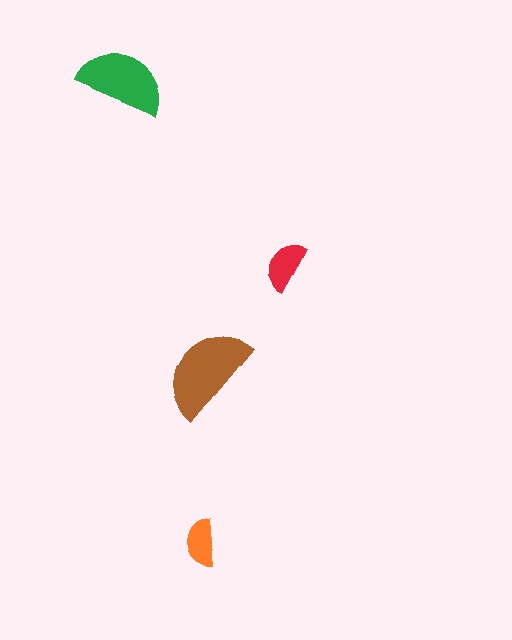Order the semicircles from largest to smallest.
the brown one, the green one, the red one, the orange one.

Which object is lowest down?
The orange semicircle is bottommost.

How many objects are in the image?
There are 4 objects in the image.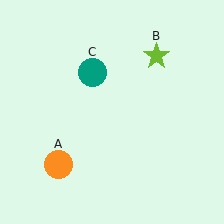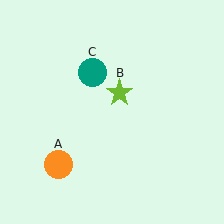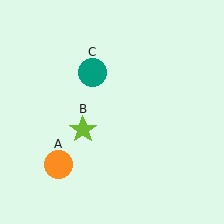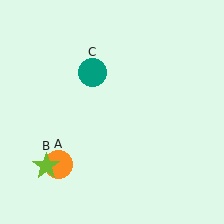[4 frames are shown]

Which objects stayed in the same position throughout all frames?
Orange circle (object A) and teal circle (object C) remained stationary.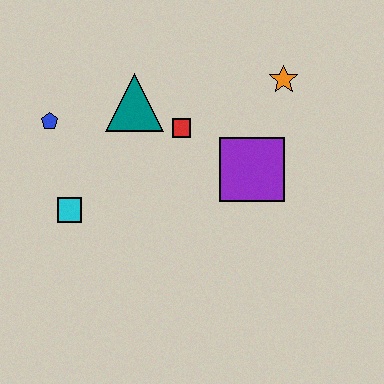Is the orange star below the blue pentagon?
No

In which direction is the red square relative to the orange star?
The red square is to the left of the orange star.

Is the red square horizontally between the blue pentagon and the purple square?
Yes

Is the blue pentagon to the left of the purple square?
Yes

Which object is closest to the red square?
The teal triangle is closest to the red square.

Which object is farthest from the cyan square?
The orange star is farthest from the cyan square.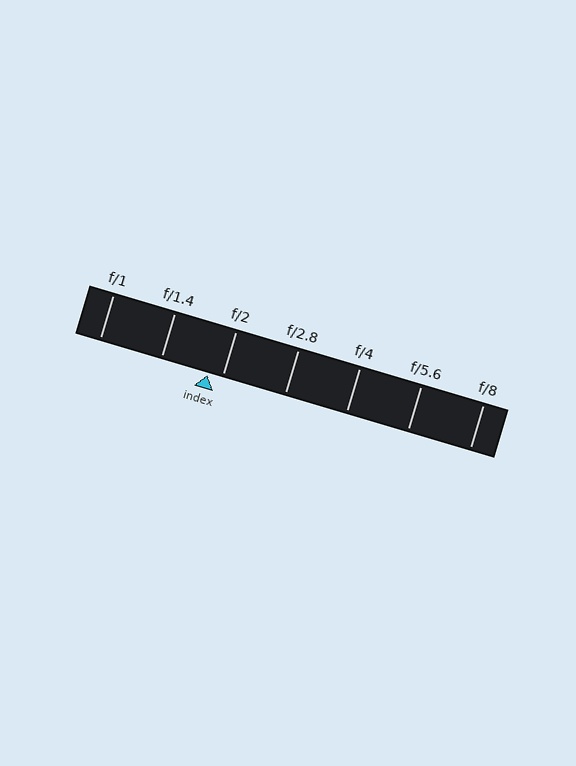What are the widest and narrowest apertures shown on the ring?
The widest aperture shown is f/1 and the narrowest is f/8.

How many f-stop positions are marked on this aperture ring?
There are 7 f-stop positions marked.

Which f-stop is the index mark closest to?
The index mark is closest to f/2.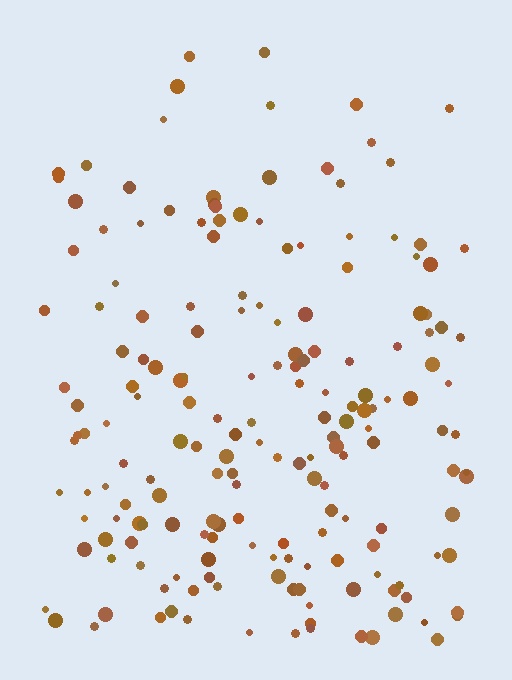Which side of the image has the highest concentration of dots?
The bottom.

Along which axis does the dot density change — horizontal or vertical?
Vertical.